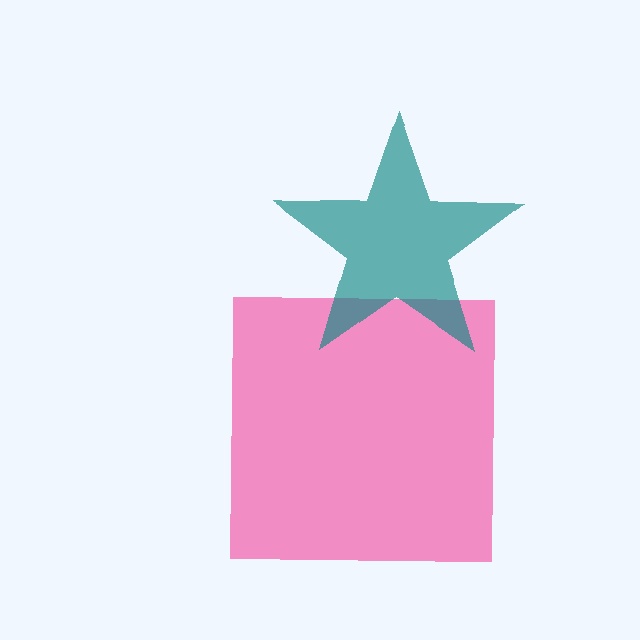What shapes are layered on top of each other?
The layered shapes are: a pink square, a teal star.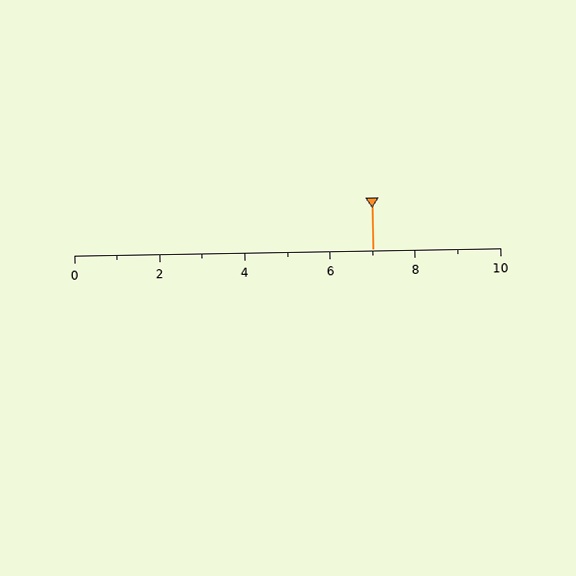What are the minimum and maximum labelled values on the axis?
The axis runs from 0 to 10.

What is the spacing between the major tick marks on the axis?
The major ticks are spaced 2 apart.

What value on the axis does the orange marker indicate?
The marker indicates approximately 7.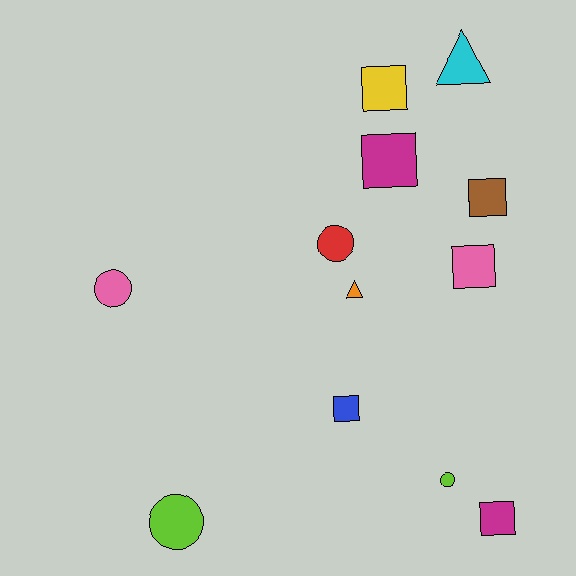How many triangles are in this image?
There are 2 triangles.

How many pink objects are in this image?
There are 2 pink objects.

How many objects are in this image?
There are 12 objects.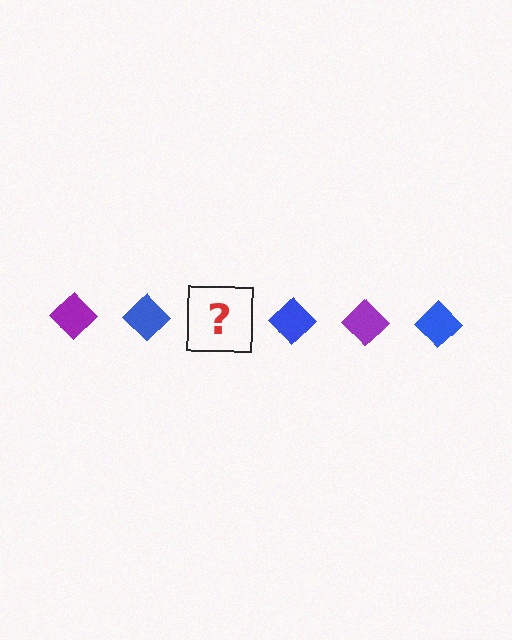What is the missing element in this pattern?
The missing element is a purple diamond.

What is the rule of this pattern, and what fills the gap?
The rule is that the pattern cycles through purple, blue diamonds. The gap should be filled with a purple diamond.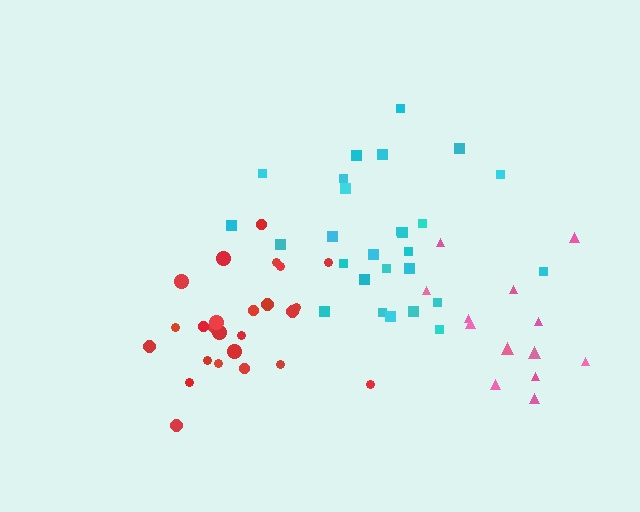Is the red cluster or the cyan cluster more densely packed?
Red.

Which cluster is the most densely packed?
Red.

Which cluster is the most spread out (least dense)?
Pink.